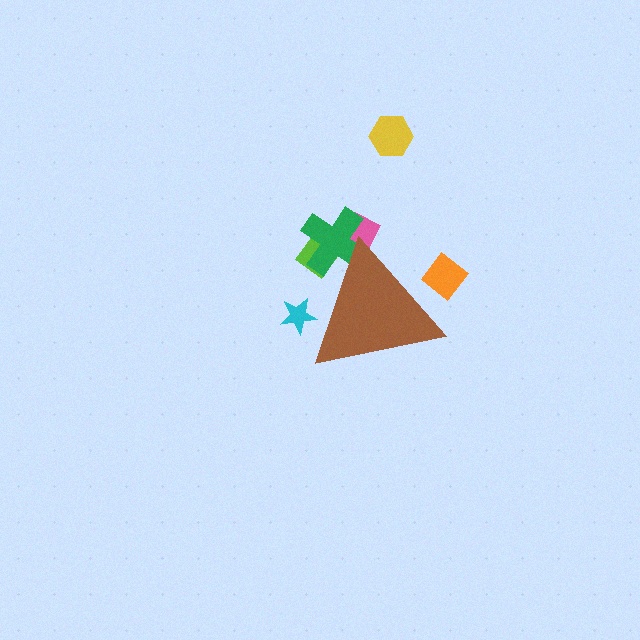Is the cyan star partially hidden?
Yes, the cyan star is partially hidden behind the brown triangle.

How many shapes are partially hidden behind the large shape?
5 shapes are partially hidden.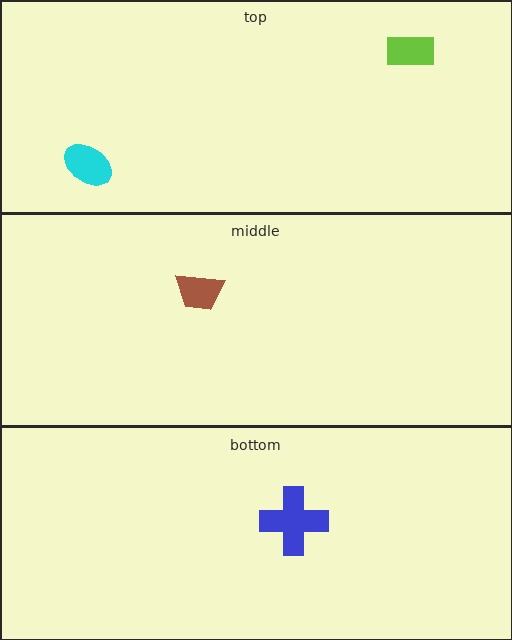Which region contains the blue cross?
The bottom region.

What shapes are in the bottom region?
The blue cross.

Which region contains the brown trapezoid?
The middle region.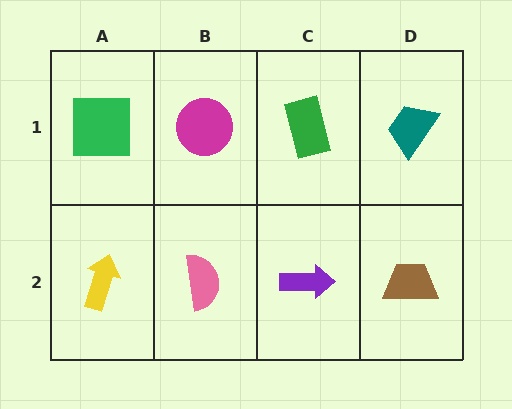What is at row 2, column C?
A purple arrow.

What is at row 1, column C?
A green rectangle.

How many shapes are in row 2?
4 shapes.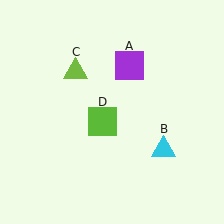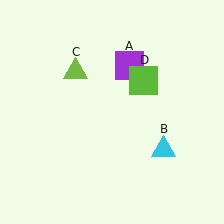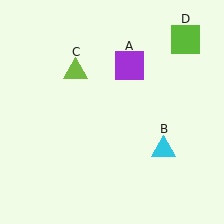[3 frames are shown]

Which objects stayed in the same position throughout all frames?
Purple square (object A) and cyan triangle (object B) and lime triangle (object C) remained stationary.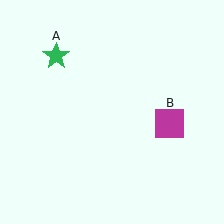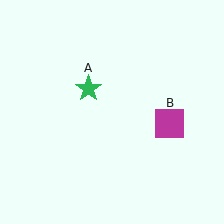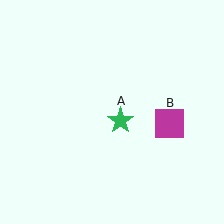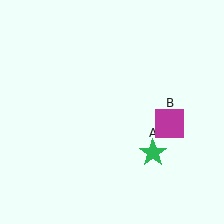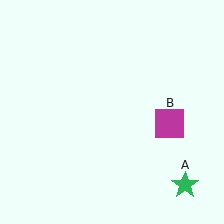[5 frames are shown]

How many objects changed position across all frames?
1 object changed position: green star (object A).